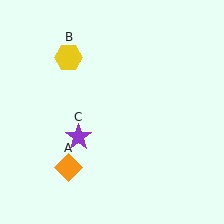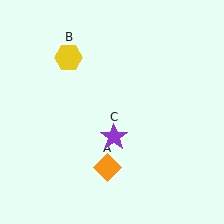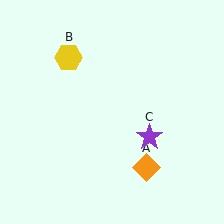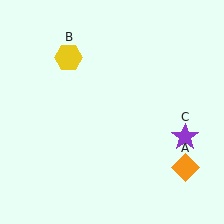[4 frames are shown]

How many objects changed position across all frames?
2 objects changed position: orange diamond (object A), purple star (object C).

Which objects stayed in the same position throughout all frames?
Yellow hexagon (object B) remained stationary.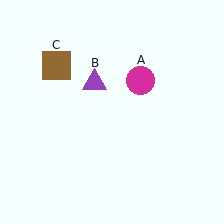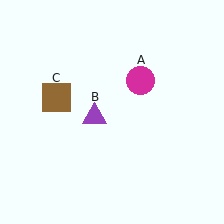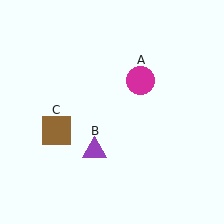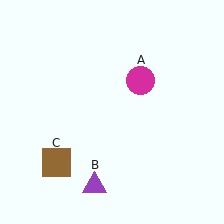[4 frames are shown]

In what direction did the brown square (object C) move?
The brown square (object C) moved down.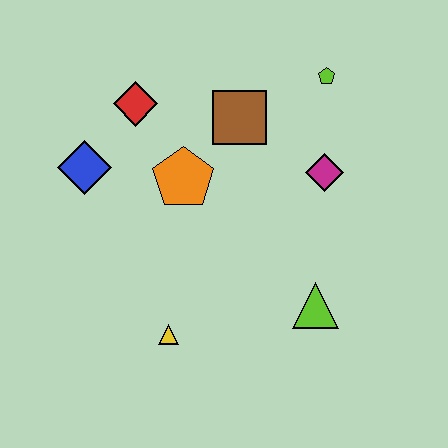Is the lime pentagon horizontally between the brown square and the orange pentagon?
No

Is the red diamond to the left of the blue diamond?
No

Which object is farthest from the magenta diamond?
The blue diamond is farthest from the magenta diamond.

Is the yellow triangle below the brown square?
Yes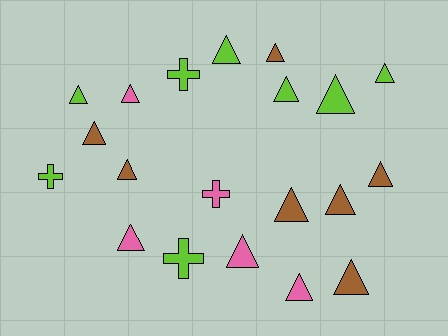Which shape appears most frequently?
Triangle, with 16 objects.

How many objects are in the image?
There are 20 objects.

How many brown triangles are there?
There are 7 brown triangles.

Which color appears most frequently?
Lime, with 8 objects.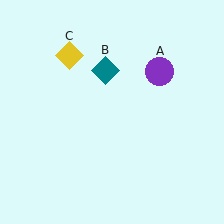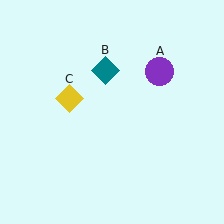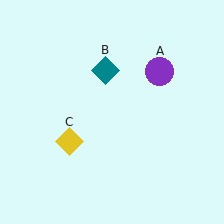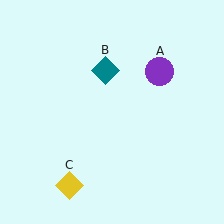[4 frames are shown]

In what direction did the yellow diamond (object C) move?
The yellow diamond (object C) moved down.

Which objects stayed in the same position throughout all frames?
Purple circle (object A) and teal diamond (object B) remained stationary.